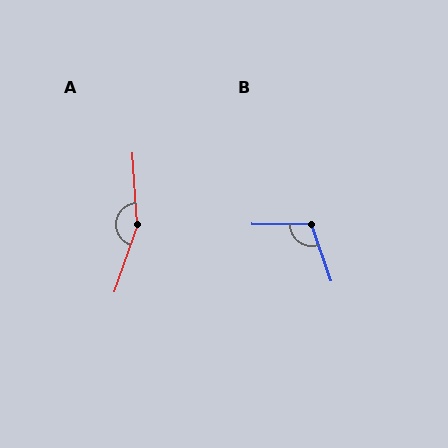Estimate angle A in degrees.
Approximately 157 degrees.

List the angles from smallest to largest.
B (109°), A (157°).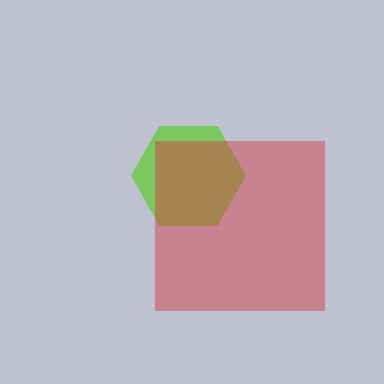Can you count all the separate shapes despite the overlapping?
Yes, there are 2 separate shapes.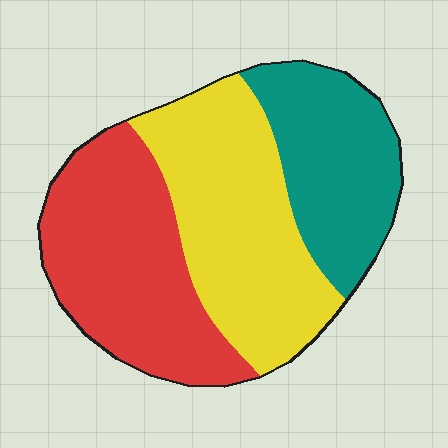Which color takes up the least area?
Teal, at roughly 25%.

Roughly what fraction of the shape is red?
Red takes up about three eighths (3/8) of the shape.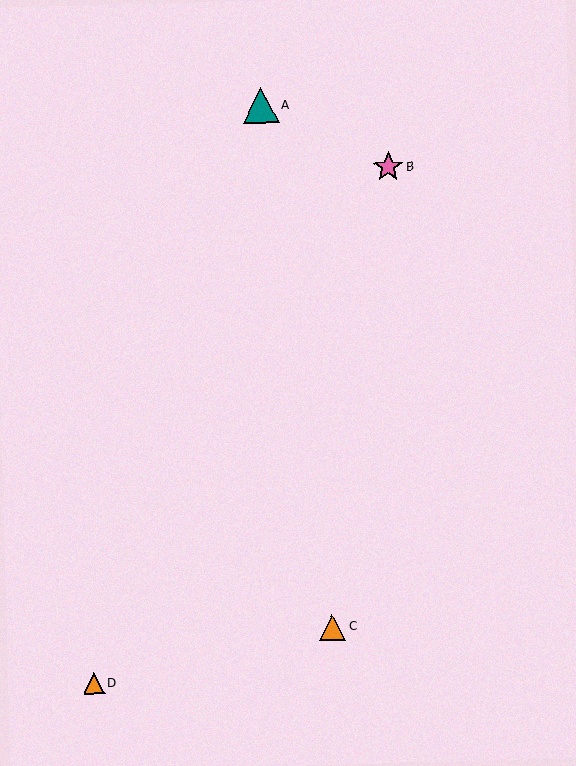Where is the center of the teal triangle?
The center of the teal triangle is at (261, 105).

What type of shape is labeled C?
Shape C is an orange triangle.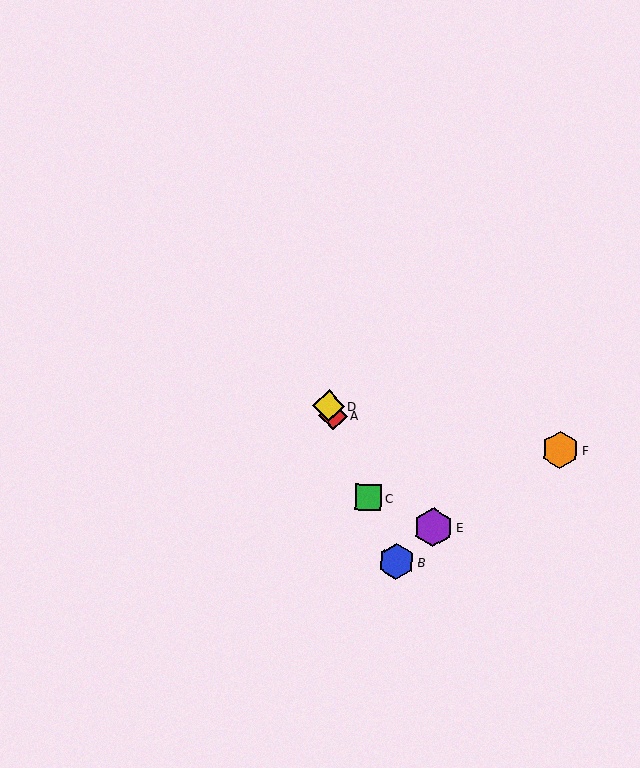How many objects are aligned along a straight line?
4 objects (A, B, C, D) are aligned along a straight line.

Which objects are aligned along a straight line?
Objects A, B, C, D are aligned along a straight line.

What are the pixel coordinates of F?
Object F is at (560, 450).